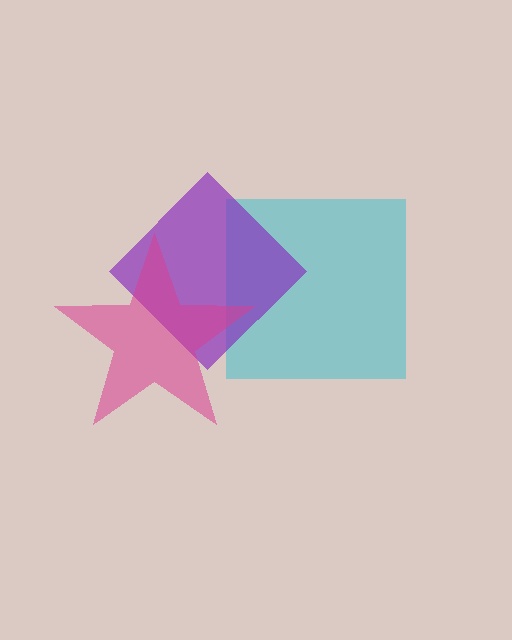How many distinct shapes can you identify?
There are 3 distinct shapes: a cyan square, a purple diamond, a magenta star.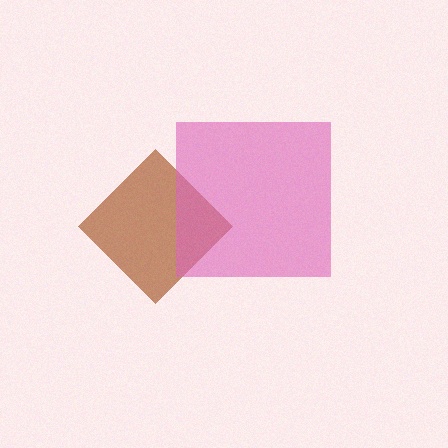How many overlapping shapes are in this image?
There are 2 overlapping shapes in the image.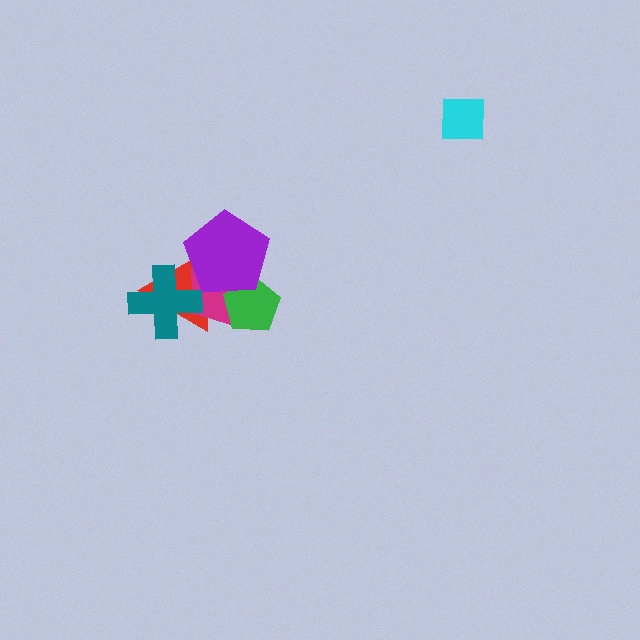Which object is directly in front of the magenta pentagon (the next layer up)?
The green pentagon is directly in front of the magenta pentagon.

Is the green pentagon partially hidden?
Yes, it is partially covered by another shape.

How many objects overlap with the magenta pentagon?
4 objects overlap with the magenta pentagon.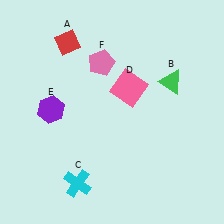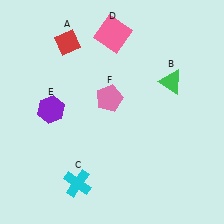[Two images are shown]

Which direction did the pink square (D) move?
The pink square (D) moved up.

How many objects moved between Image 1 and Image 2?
2 objects moved between the two images.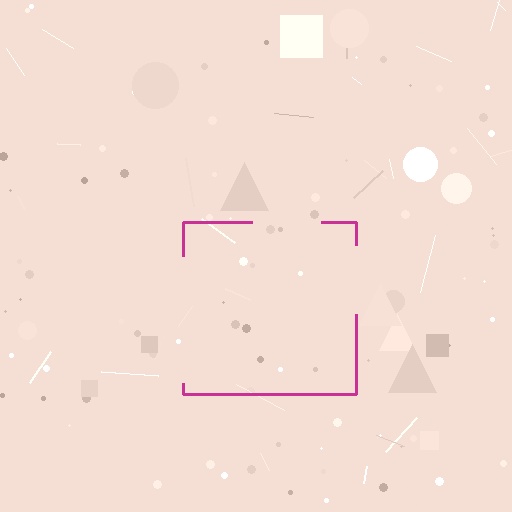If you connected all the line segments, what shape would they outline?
They would outline a square.